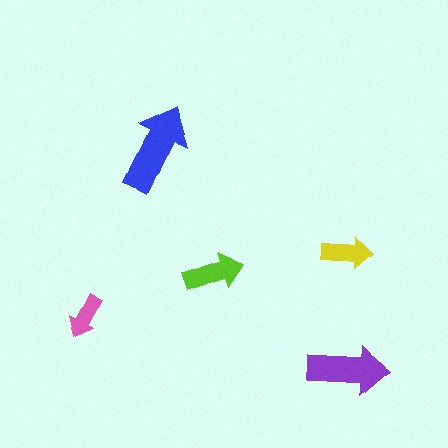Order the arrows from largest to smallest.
the blue one, the purple one, the lime one, the yellow one, the pink one.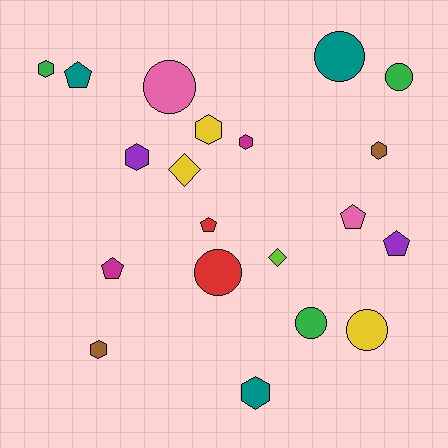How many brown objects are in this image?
There are 2 brown objects.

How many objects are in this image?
There are 20 objects.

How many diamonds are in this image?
There are 2 diamonds.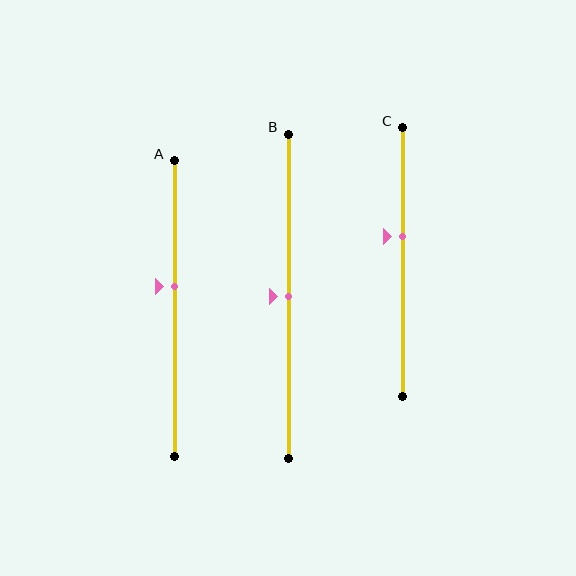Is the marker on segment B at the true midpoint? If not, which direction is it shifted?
Yes, the marker on segment B is at the true midpoint.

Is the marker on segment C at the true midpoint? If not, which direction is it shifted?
No, the marker on segment C is shifted upward by about 10% of the segment length.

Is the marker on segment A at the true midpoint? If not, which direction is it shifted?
No, the marker on segment A is shifted upward by about 7% of the segment length.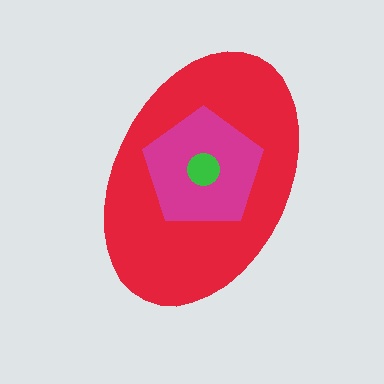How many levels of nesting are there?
3.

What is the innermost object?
The green circle.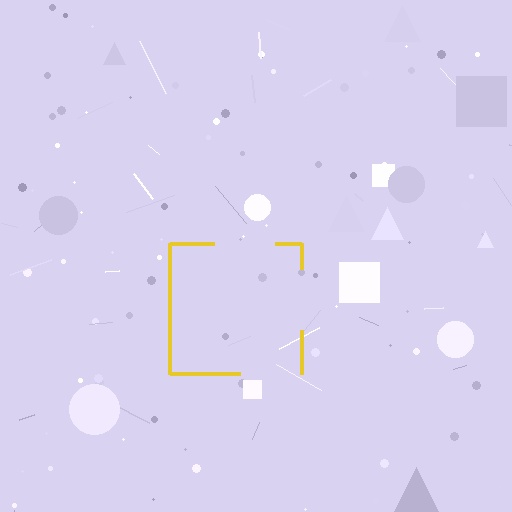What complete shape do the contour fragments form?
The contour fragments form a square.